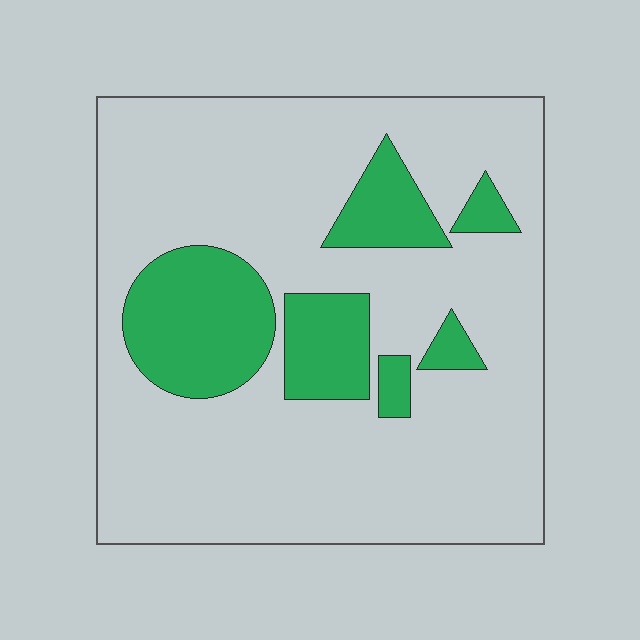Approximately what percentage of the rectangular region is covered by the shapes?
Approximately 20%.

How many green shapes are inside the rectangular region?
6.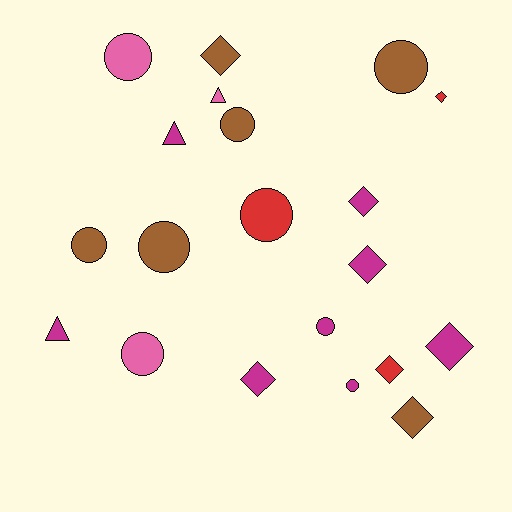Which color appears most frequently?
Magenta, with 8 objects.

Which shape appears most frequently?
Circle, with 9 objects.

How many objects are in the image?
There are 20 objects.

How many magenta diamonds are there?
There are 4 magenta diamonds.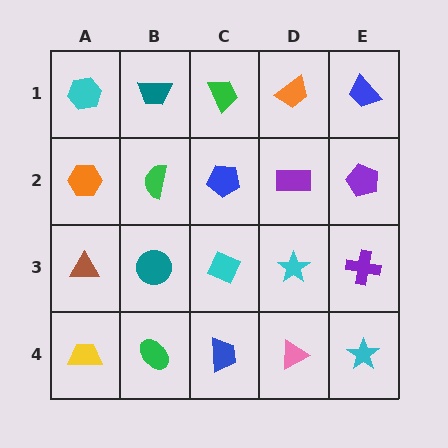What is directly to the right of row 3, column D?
A purple cross.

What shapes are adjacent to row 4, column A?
A brown triangle (row 3, column A), a green ellipse (row 4, column B).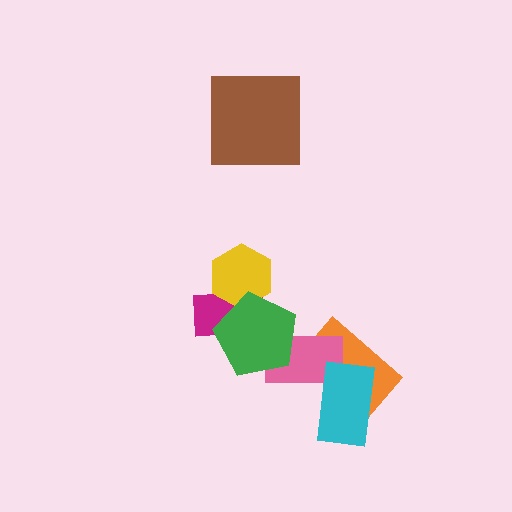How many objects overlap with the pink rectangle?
3 objects overlap with the pink rectangle.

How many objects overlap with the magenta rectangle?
2 objects overlap with the magenta rectangle.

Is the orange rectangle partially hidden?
Yes, it is partially covered by another shape.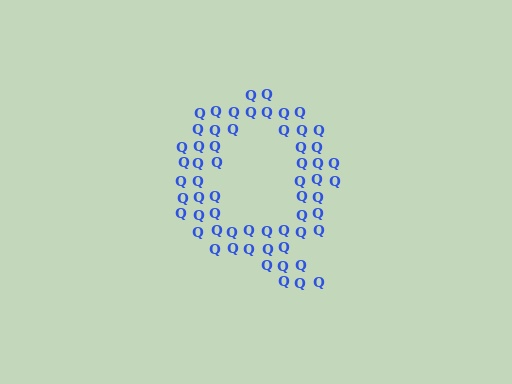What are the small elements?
The small elements are letter Q's.